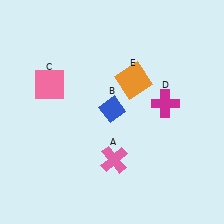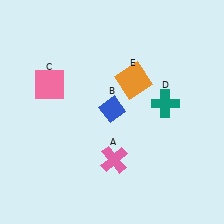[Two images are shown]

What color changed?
The cross (D) changed from magenta in Image 1 to teal in Image 2.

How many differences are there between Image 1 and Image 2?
There is 1 difference between the two images.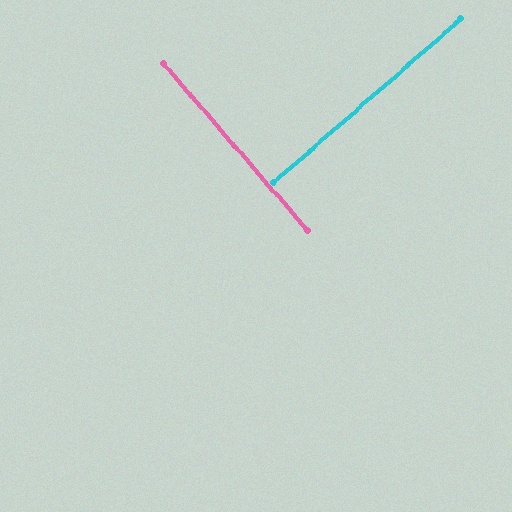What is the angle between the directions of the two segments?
Approximately 90 degrees.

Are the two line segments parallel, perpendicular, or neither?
Perpendicular — they meet at approximately 90°.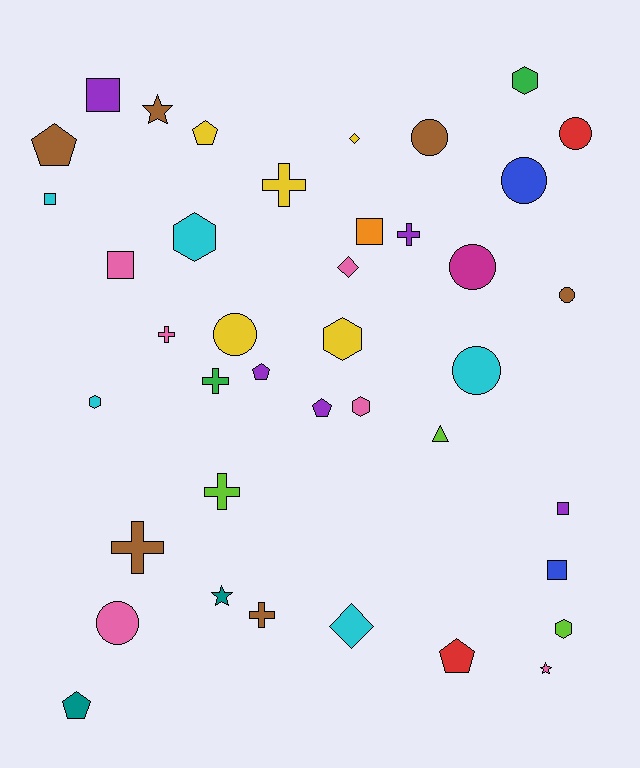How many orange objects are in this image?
There is 1 orange object.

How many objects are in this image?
There are 40 objects.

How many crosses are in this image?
There are 7 crosses.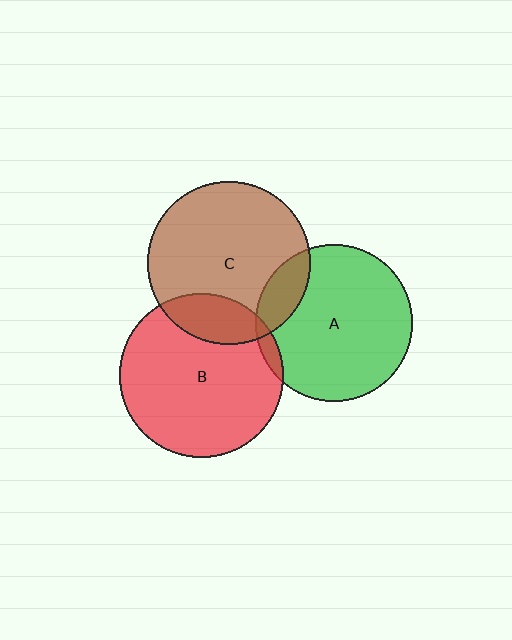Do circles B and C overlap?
Yes.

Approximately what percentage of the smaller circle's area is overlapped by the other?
Approximately 20%.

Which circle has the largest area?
Circle B (red).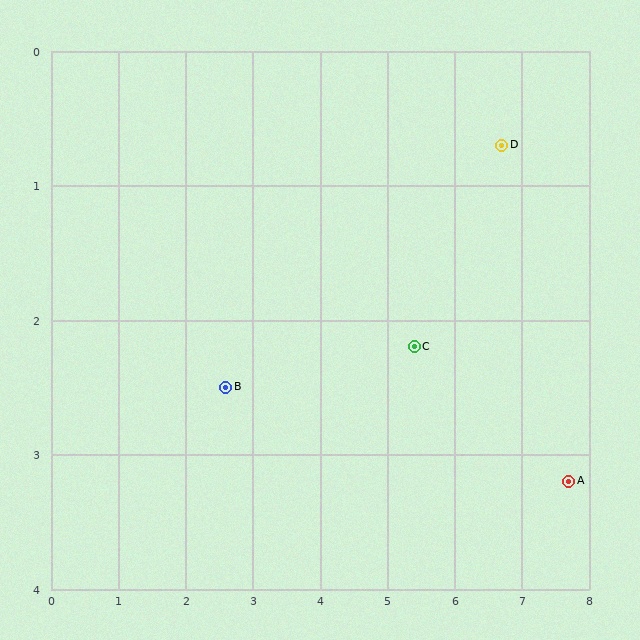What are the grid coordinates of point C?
Point C is at approximately (5.4, 2.2).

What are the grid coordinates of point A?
Point A is at approximately (7.7, 3.2).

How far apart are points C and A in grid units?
Points C and A are about 2.5 grid units apart.